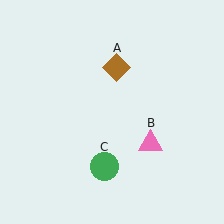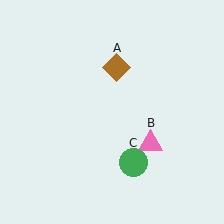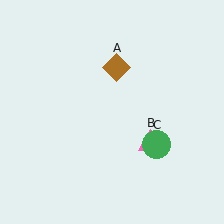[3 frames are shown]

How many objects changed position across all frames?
1 object changed position: green circle (object C).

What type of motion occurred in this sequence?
The green circle (object C) rotated counterclockwise around the center of the scene.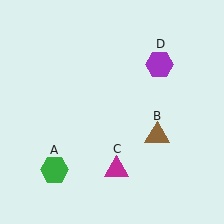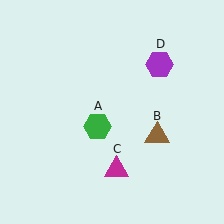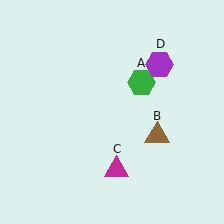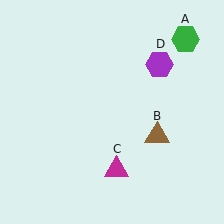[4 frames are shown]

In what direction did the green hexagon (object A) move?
The green hexagon (object A) moved up and to the right.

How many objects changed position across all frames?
1 object changed position: green hexagon (object A).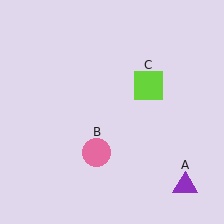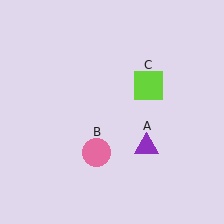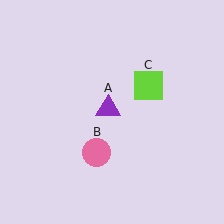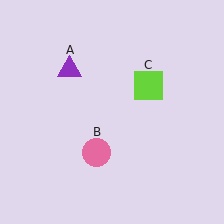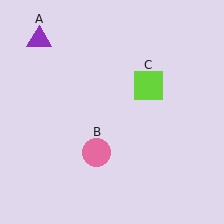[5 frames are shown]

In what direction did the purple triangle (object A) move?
The purple triangle (object A) moved up and to the left.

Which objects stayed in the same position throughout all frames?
Pink circle (object B) and lime square (object C) remained stationary.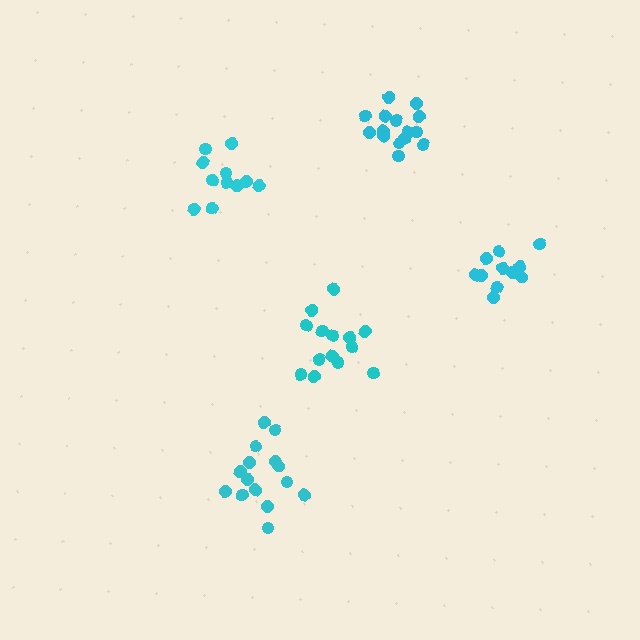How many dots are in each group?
Group 1: 11 dots, Group 2: 15 dots, Group 3: 11 dots, Group 4: 15 dots, Group 5: 14 dots (66 total).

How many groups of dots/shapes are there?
There are 5 groups.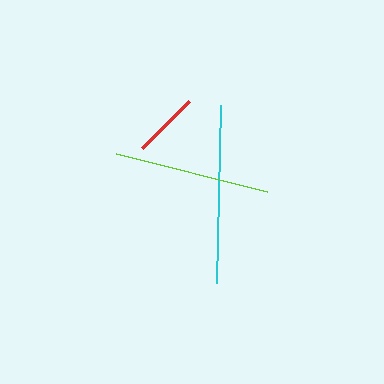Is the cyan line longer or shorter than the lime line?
The cyan line is longer than the lime line.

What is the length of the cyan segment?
The cyan segment is approximately 179 pixels long.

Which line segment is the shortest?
The red line is the shortest at approximately 66 pixels.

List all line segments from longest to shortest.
From longest to shortest: cyan, lime, red.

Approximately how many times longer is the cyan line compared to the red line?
The cyan line is approximately 2.7 times the length of the red line.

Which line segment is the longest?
The cyan line is the longest at approximately 179 pixels.